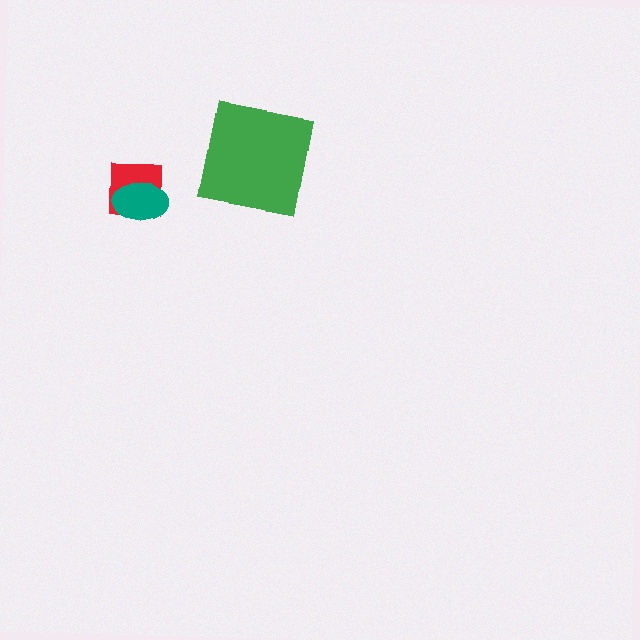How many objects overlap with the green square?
0 objects overlap with the green square.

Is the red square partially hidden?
Yes, it is partially covered by another shape.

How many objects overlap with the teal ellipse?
1 object overlaps with the teal ellipse.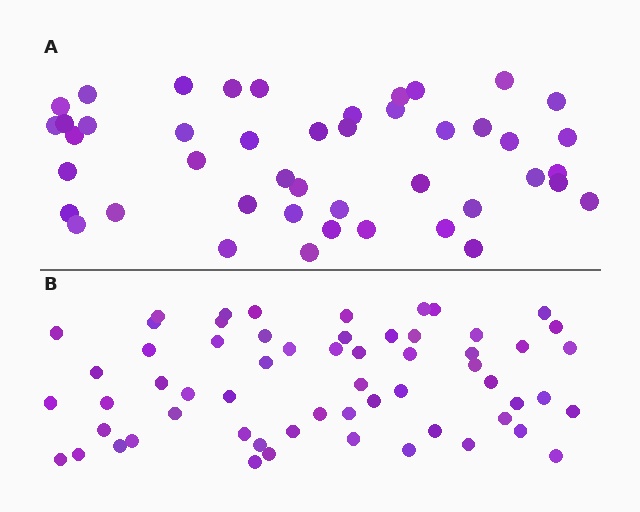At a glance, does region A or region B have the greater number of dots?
Region B (the bottom region) has more dots.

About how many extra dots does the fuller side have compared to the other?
Region B has approximately 15 more dots than region A.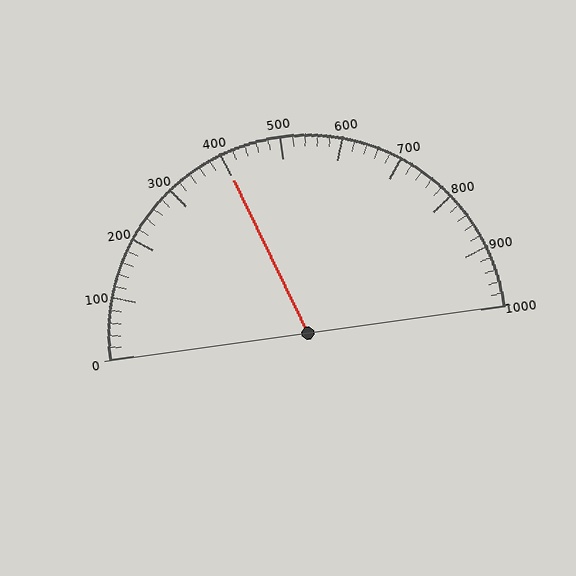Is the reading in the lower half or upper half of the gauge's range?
The reading is in the lower half of the range (0 to 1000).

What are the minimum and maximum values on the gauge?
The gauge ranges from 0 to 1000.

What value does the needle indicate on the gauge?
The needle indicates approximately 400.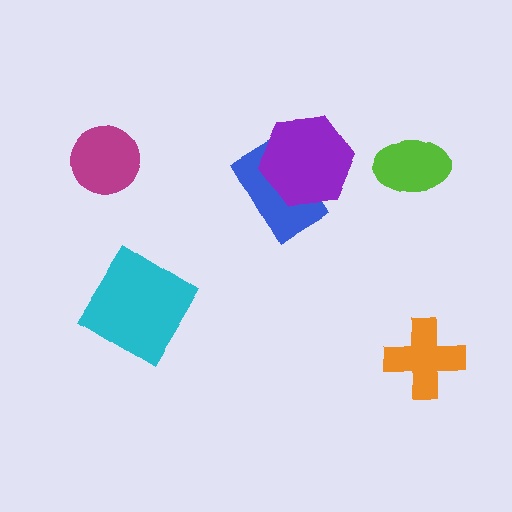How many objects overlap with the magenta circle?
0 objects overlap with the magenta circle.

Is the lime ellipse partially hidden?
No, no other shape covers it.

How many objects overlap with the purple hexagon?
1 object overlaps with the purple hexagon.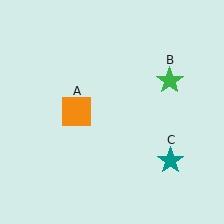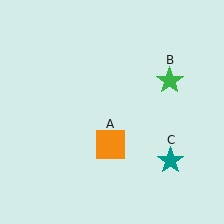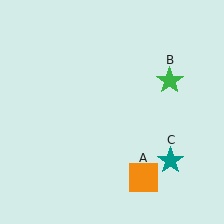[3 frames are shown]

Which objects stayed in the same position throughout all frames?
Green star (object B) and teal star (object C) remained stationary.